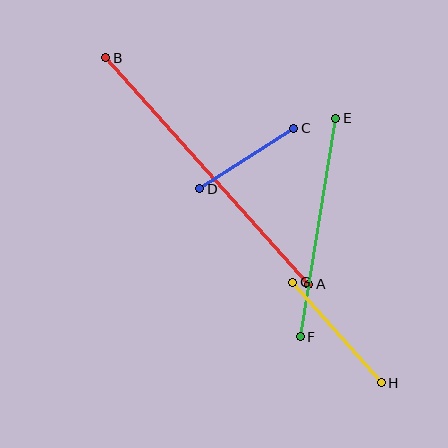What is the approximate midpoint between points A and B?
The midpoint is at approximately (207, 171) pixels.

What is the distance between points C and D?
The distance is approximately 112 pixels.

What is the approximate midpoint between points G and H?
The midpoint is at approximately (337, 332) pixels.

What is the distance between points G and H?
The distance is approximately 134 pixels.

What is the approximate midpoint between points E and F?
The midpoint is at approximately (318, 227) pixels.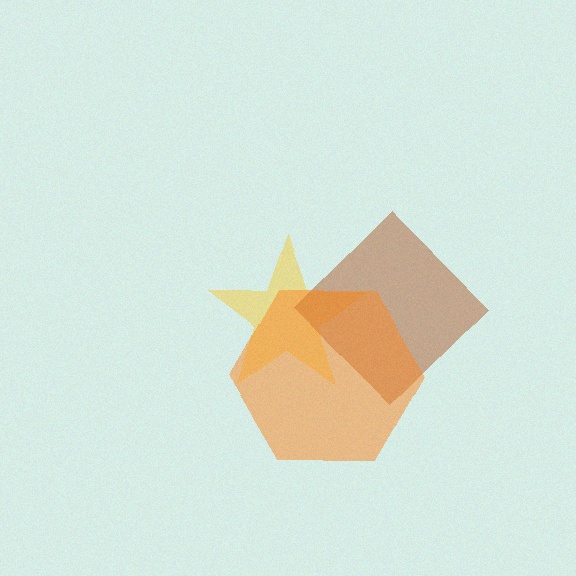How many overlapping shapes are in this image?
There are 3 overlapping shapes in the image.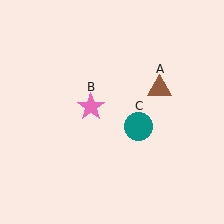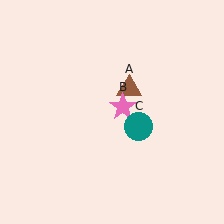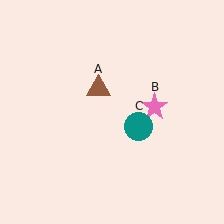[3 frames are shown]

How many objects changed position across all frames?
2 objects changed position: brown triangle (object A), pink star (object B).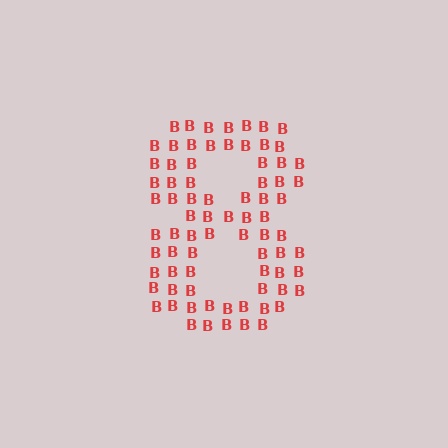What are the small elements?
The small elements are letter B's.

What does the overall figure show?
The overall figure shows the digit 8.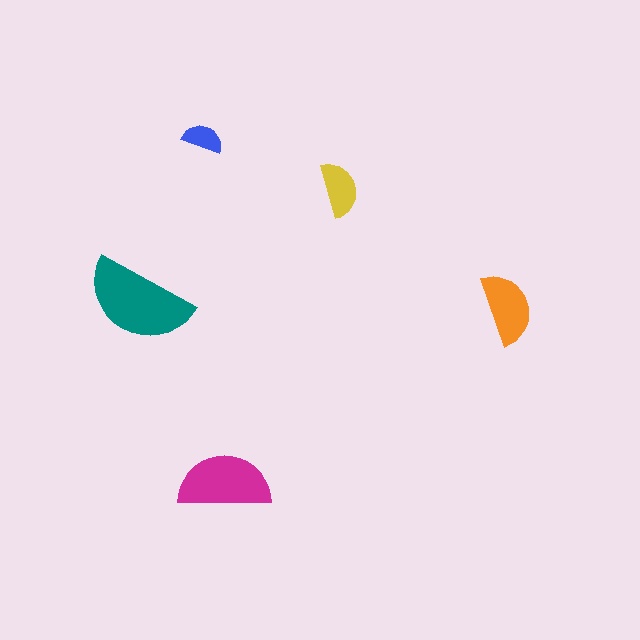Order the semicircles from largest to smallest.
the teal one, the magenta one, the orange one, the yellow one, the blue one.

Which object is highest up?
The blue semicircle is topmost.